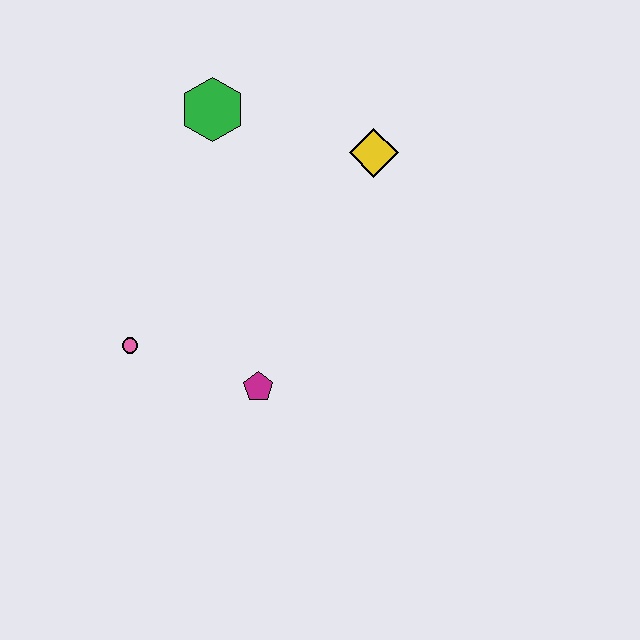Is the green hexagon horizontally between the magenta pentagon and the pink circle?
Yes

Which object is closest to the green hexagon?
The yellow diamond is closest to the green hexagon.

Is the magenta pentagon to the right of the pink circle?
Yes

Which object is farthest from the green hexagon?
The magenta pentagon is farthest from the green hexagon.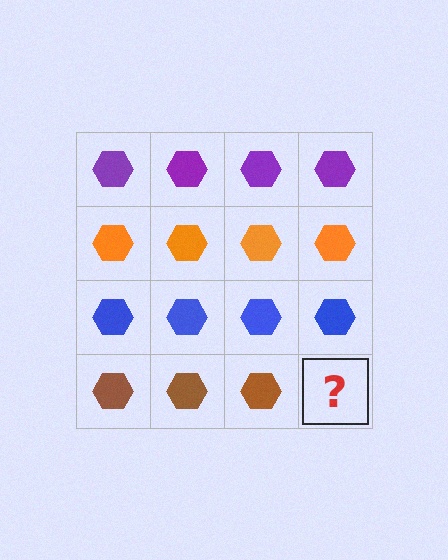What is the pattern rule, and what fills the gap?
The rule is that each row has a consistent color. The gap should be filled with a brown hexagon.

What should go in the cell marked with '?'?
The missing cell should contain a brown hexagon.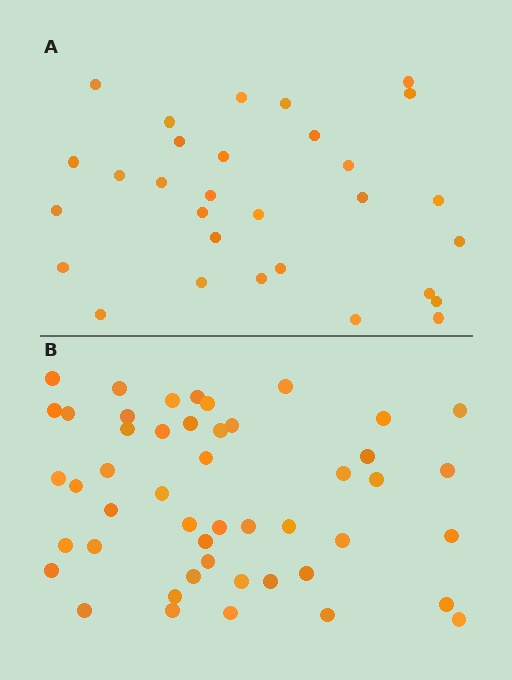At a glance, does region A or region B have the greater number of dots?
Region B (the bottom region) has more dots.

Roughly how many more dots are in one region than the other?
Region B has approximately 20 more dots than region A.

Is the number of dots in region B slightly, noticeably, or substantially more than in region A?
Region B has substantially more. The ratio is roughly 1.6 to 1.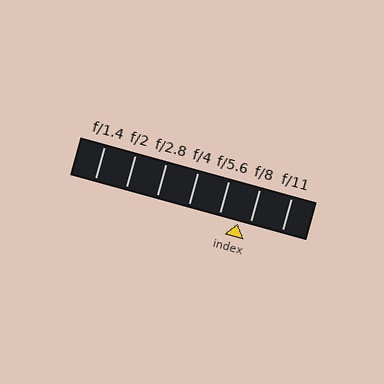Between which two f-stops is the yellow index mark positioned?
The index mark is between f/5.6 and f/8.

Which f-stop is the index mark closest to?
The index mark is closest to f/8.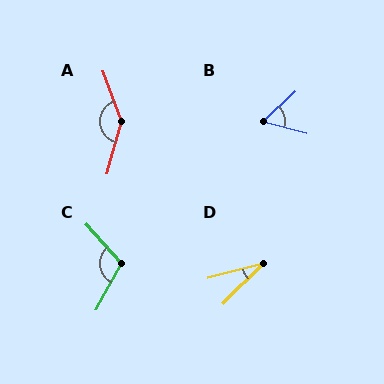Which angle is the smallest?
D, at approximately 30 degrees.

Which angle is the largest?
A, at approximately 144 degrees.